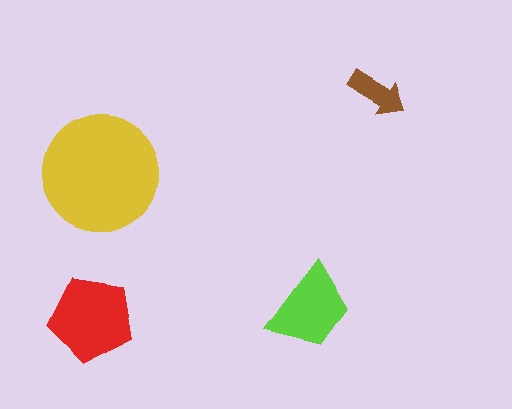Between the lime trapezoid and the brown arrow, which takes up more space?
The lime trapezoid.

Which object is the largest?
The yellow circle.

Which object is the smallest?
The brown arrow.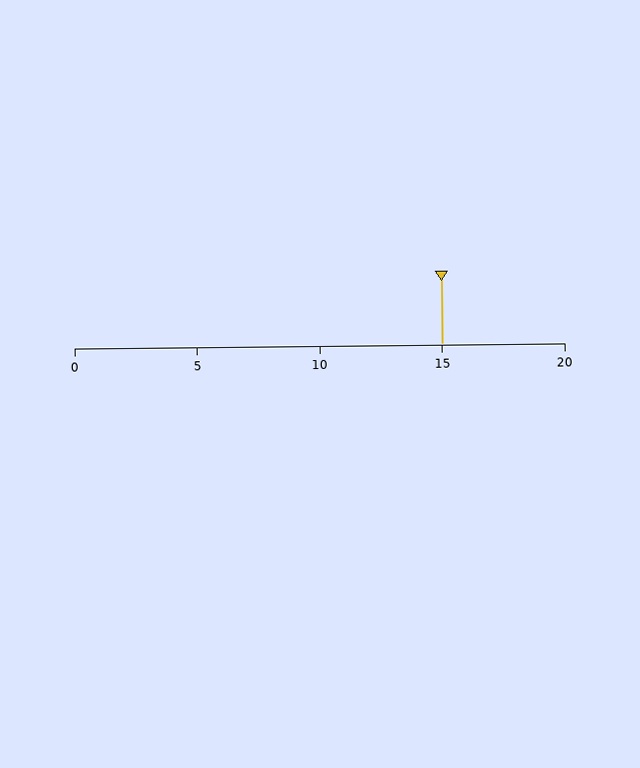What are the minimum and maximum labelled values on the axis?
The axis runs from 0 to 20.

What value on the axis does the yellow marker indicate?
The marker indicates approximately 15.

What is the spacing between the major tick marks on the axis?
The major ticks are spaced 5 apart.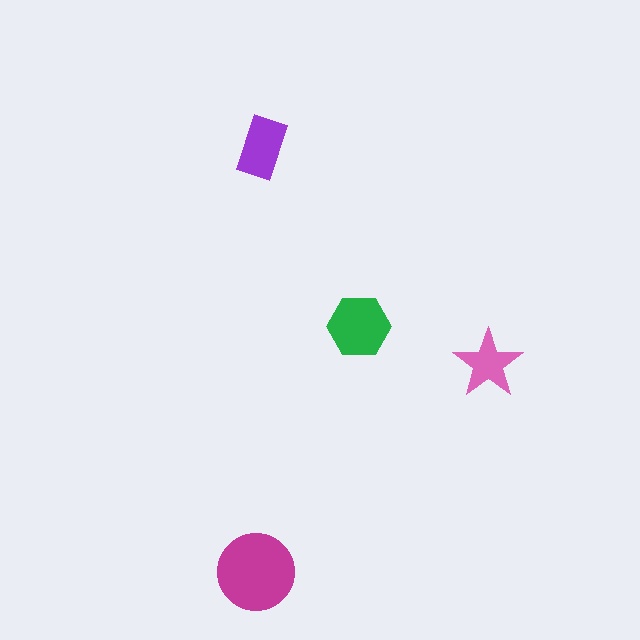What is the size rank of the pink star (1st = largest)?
4th.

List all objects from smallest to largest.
The pink star, the purple rectangle, the green hexagon, the magenta circle.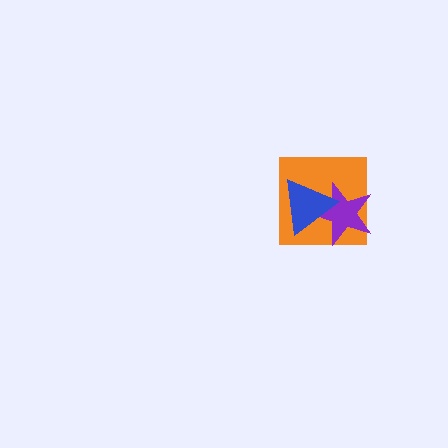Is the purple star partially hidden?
Yes, it is partially covered by another shape.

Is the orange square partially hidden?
Yes, it is partially covered by another shape.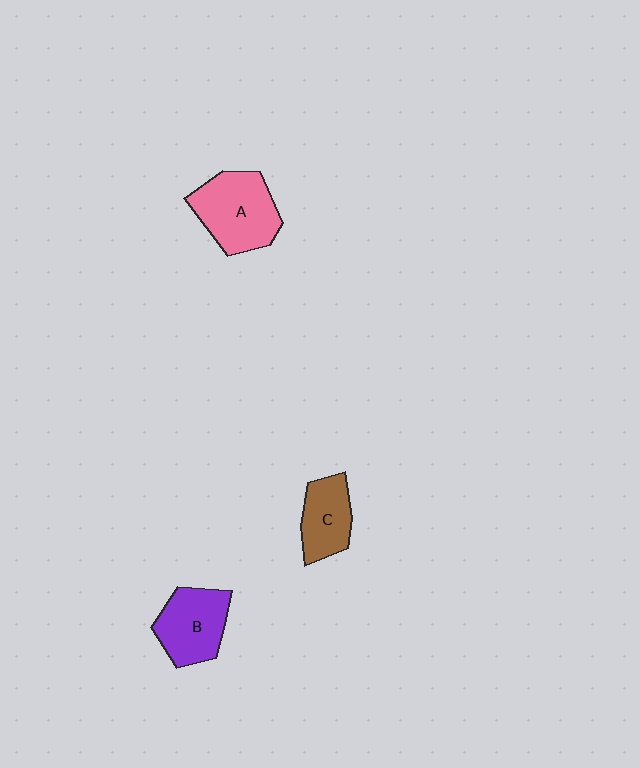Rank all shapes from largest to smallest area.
From largest to smallest: A (pink), B (purple), C (brown).